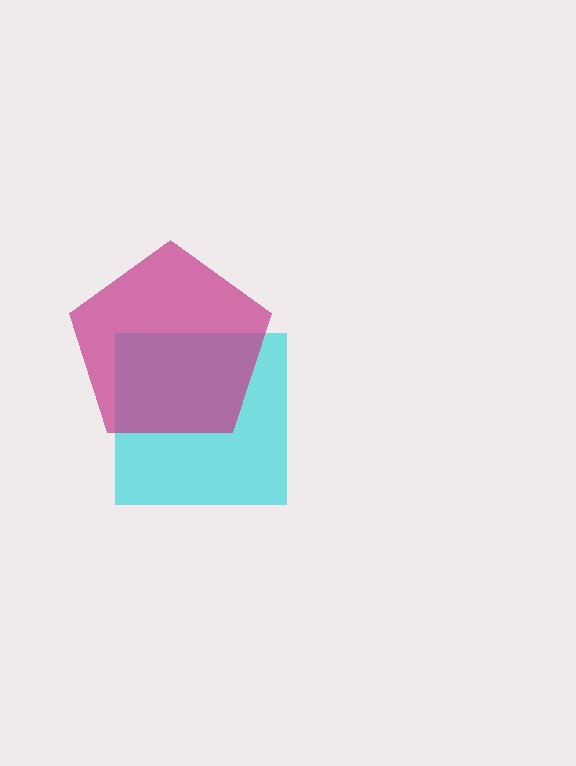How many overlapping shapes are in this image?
There are 2 overlapping shapes in the image.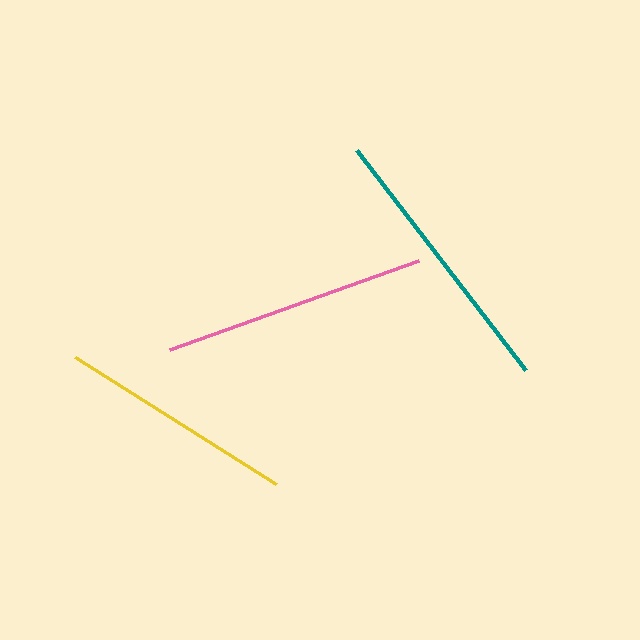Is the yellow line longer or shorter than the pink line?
The pink line is longer than the yellow line.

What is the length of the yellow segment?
The yellow segment is approximately 238 pixels long.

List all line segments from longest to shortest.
From longest to shortest: teal, pink, yellow.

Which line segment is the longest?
The teal line is the longest at approximately 277 pixels.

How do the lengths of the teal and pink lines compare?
The teal and pink lines are approximately the same length.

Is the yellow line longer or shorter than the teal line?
The teal line is longer than the yellow line.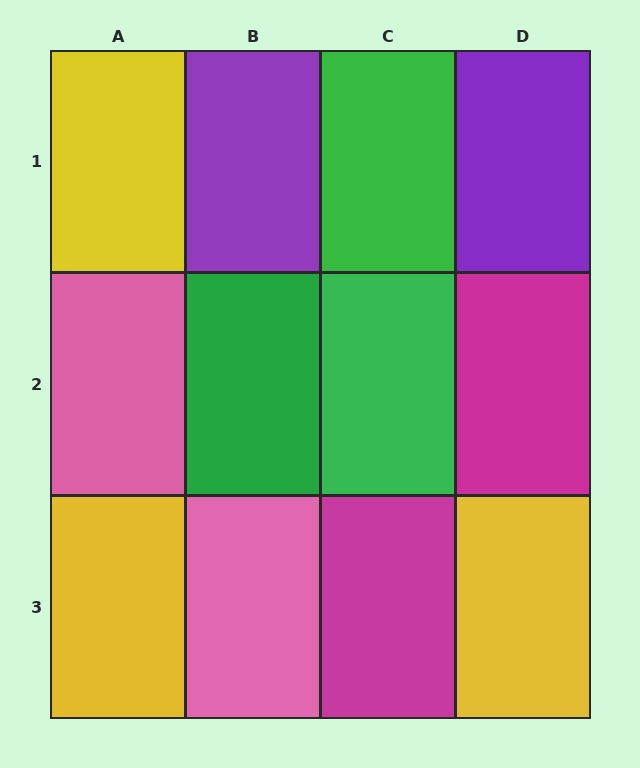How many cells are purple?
2 cells are purple.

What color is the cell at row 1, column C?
Green.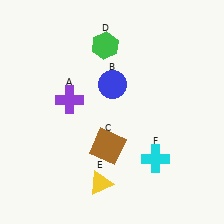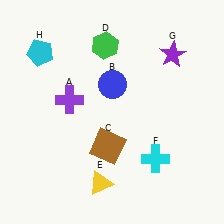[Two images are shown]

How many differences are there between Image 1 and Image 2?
There are 2 differences between the two images.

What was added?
A purple star (G), a cyan pentagon (H) were added in Image 2.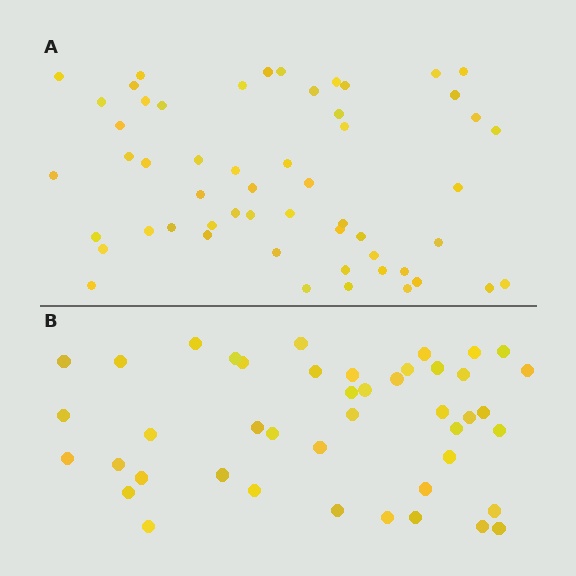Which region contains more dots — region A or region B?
Region A (the top region) has more dots.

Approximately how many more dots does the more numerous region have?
Region A has roughly 12 or so more dots than region B.